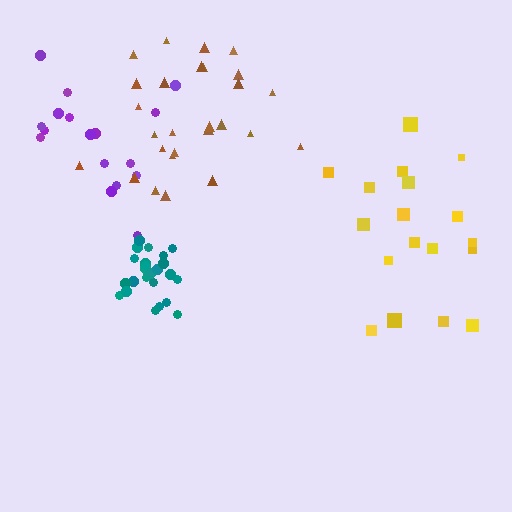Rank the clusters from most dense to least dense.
teal, brown, yellow, purple.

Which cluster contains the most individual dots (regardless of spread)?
Brown (27).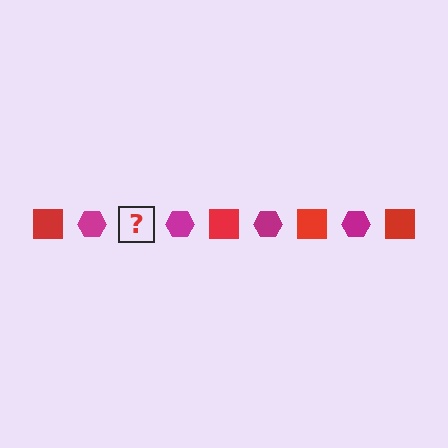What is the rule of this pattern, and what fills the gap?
The rule is that the pattern alternates between red square and magenta hexagon. The gap should be filled with a red square.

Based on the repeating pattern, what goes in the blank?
The blank should be a red square.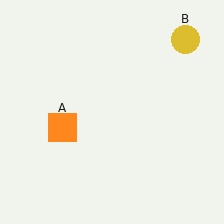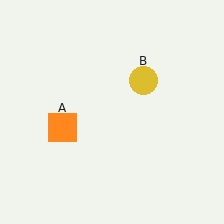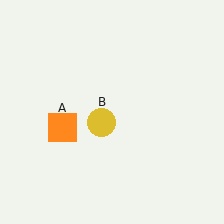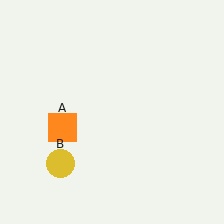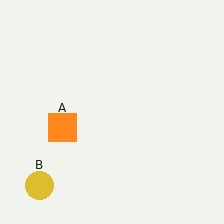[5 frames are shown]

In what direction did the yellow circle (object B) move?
The yellow circle (object B) moved down and to the left.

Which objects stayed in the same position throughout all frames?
Orange square (object A) remained stationary.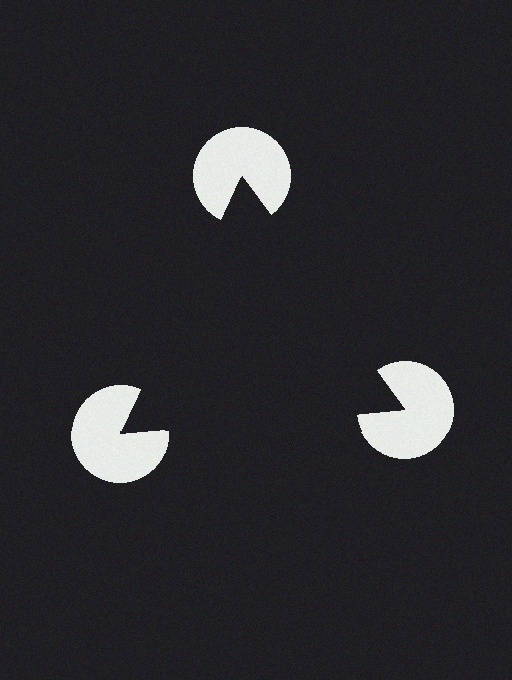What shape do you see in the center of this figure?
An illusory triangle — its edges are inferred from the aligned wedge cuts in the pac-man discs, not physically drawn.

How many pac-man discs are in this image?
There are 3 — one at each vertex of the illusory triangle.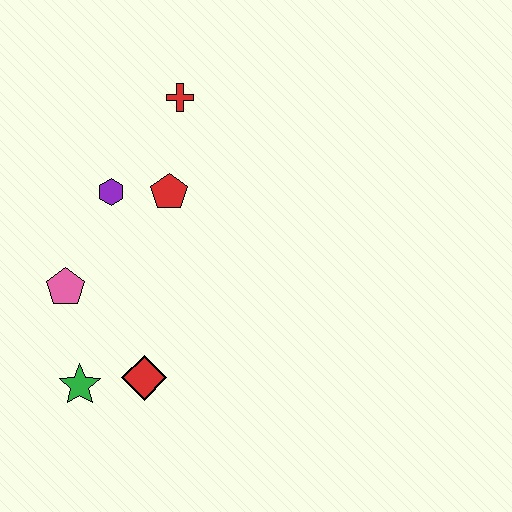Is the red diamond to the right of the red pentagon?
No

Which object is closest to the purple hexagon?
The red pentagon is closest to the purple hexagon.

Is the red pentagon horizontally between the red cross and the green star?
Yes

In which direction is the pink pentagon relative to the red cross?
The pink pentagon is below the red cross.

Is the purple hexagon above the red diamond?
Yes